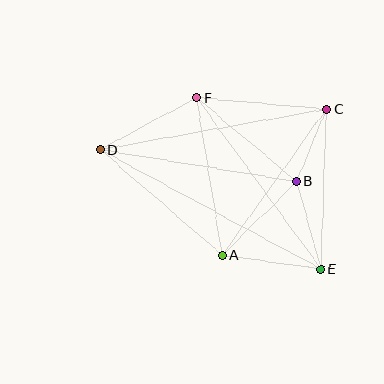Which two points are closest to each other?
Points B and C are closest to each other.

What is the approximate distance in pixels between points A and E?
The distance between A and E is approximately 100 pixels.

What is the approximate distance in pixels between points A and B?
The distance between A and B is approximately 105 pixels.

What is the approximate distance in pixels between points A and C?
The distance between A and C is approximately 179 pixels.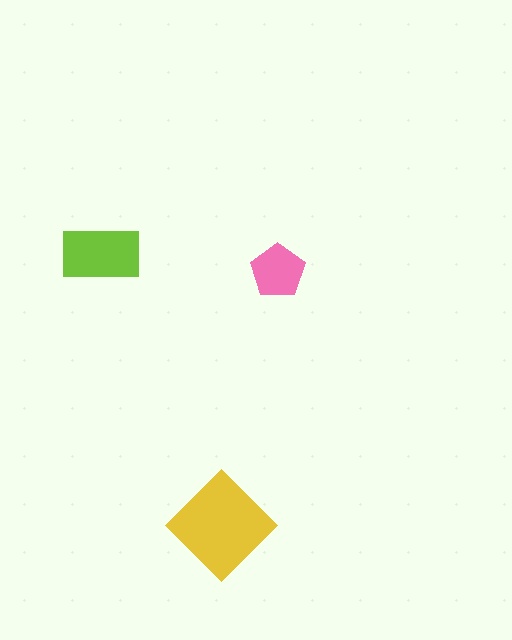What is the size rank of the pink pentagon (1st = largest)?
3rd.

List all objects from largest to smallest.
The yellow diamond, the lime rectangle, the pink pentagon.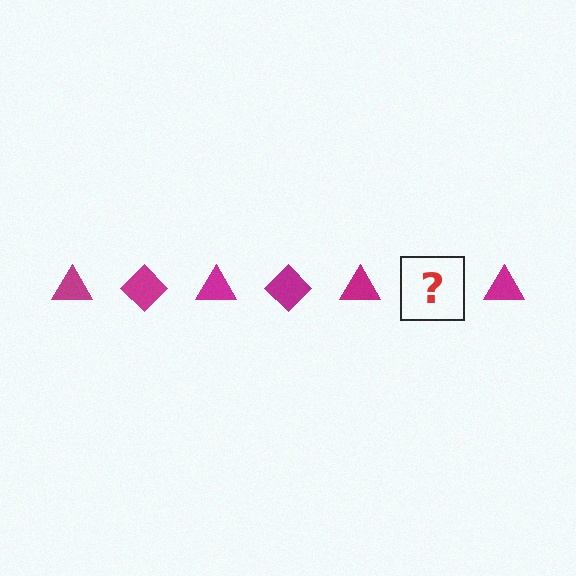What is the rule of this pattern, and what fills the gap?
The rule is that the pattern cycles through triangle, diamond shapes in magenta. The gap should be filled with a magenta diamond.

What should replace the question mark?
The question mark should be replaced with a magenta diamond.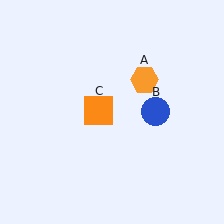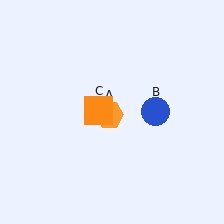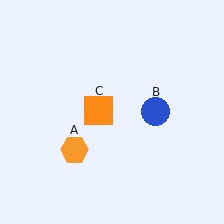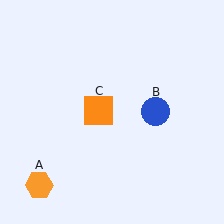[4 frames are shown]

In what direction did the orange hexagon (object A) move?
The orange hexagon (object A) moved down and to the left.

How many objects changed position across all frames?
1 object changed position: orange hexagon (object A).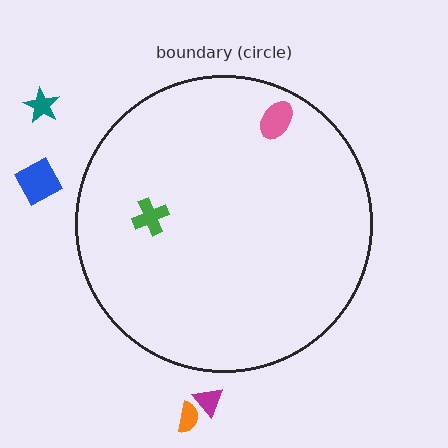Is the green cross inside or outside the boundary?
Inside.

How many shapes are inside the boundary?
2 inside, 4 outside.